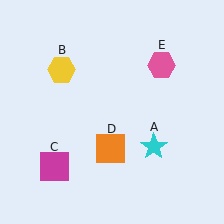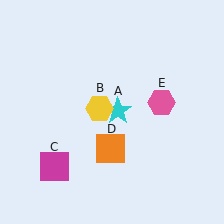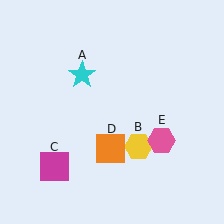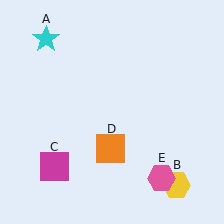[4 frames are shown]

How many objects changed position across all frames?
3 objects changed position: cyan star (object A), yellow hexagon (object B), pink hexagon (object E).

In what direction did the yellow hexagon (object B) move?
The yellow hexagon (object B) moved down and to the right.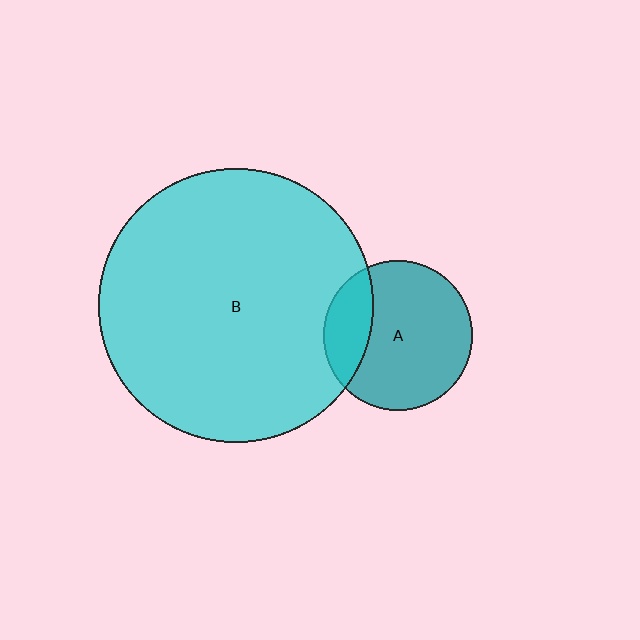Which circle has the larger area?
Circle B (cyan).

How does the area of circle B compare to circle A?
Approximately 3.4 times.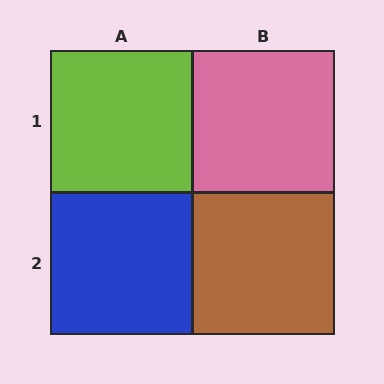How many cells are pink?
1 cell is pink.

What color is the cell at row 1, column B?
Pink.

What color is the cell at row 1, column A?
Lime.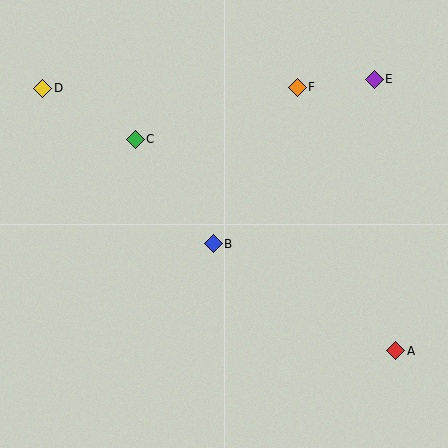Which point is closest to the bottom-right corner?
Point A is closest to the bottom-right corner.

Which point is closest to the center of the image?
Point B at (213, 244) is closest to the center.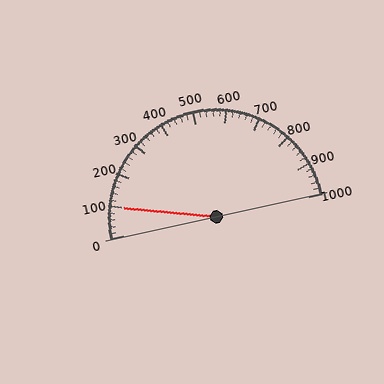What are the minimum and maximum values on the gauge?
The gauge ranges from 0 to 1000.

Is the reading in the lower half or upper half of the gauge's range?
The reading is in the lower half of the range (0 to 1000).